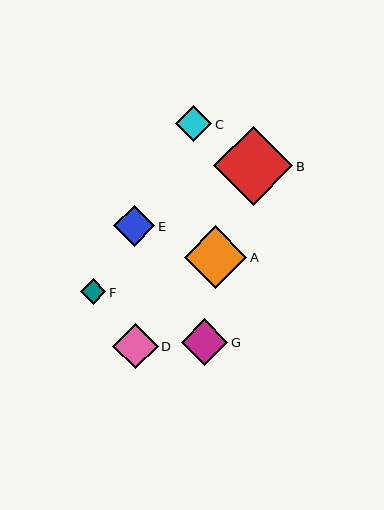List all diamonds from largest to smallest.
From largest to smallest: B, A, G, D, E, C, F.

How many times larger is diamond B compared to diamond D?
Diamond B is approximately 1.7 times the size of diamond D.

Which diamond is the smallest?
Diamond F is the smallest with a size of approximately 25 pixels.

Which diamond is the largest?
Diamond B is the largest with a size of approximately 79 pixels.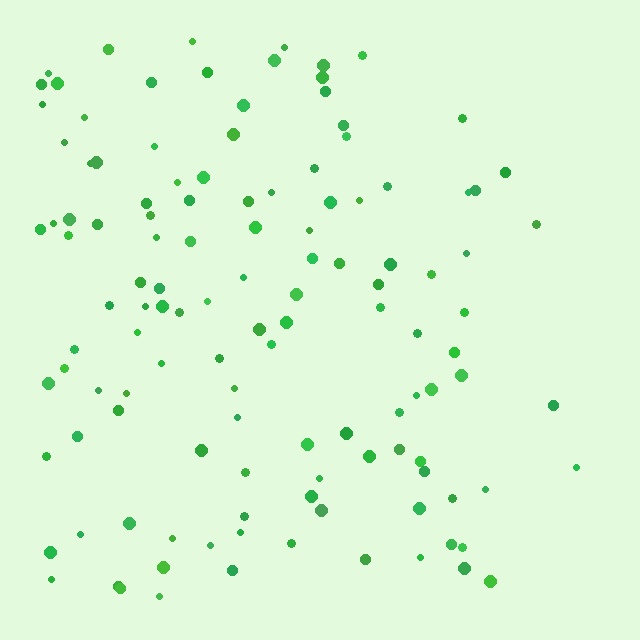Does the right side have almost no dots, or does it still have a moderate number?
Still a moderate number, just noticeably fewer than the left.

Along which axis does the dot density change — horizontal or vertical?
Horizontal.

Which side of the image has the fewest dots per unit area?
The right.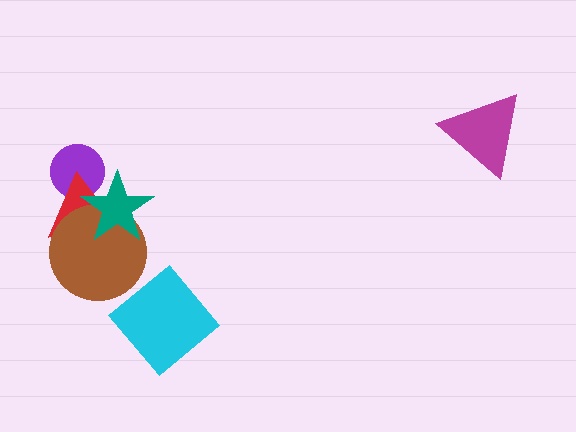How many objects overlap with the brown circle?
2 objects overlap with the brown circle.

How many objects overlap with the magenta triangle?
0 objects overlap with the magenta triangle.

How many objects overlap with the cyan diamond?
0 objects overlap with the cyan diamond.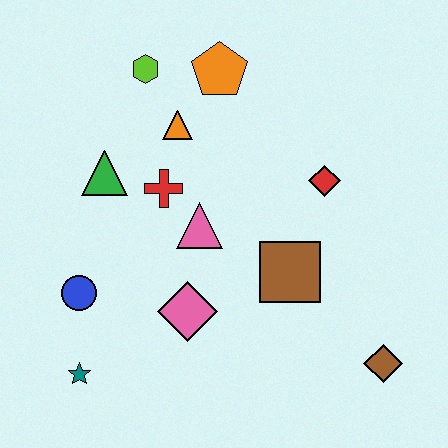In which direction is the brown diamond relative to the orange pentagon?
The brown diamond is below the orange pentagon.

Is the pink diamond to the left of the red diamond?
Yes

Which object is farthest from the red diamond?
The teal star is farthest from the red diamond.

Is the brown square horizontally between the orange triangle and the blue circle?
No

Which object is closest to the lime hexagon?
The orange triangle is closest to the lime hexagon.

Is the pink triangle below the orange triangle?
Yes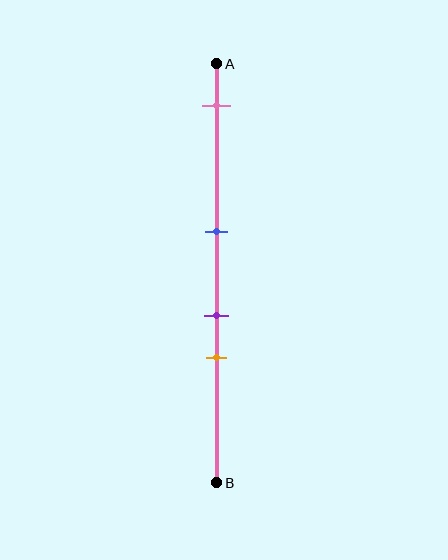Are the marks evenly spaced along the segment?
No, the marks are not evenly spaced.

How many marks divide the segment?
There are 4 marks dividing the segment.